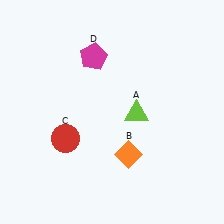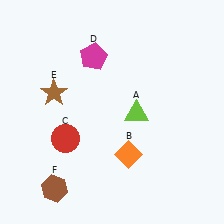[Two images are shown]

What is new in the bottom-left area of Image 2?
A brown hexagon (F) was added in the bottom-left area of Image 2.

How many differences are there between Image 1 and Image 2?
There are 2 differences between the two images.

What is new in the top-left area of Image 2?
A brown star (E) was added in the top-left area of Image 2.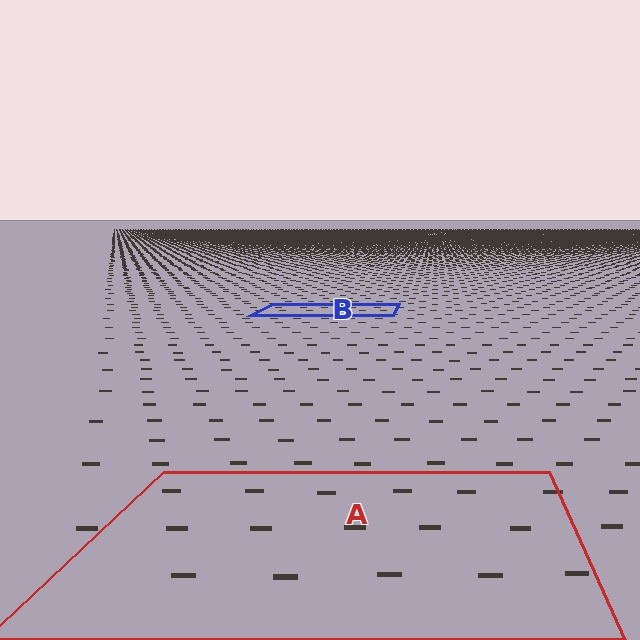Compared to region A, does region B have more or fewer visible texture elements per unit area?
Region B has more texture elements per unit area — they are packed more densely because it is farther away.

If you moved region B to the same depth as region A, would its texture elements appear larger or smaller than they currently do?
They would appear larger. At a closer depth, the same texture elements are projected at a bigger on-screen size.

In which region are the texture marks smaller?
The texture marks are smaller in region B, because it is farther away.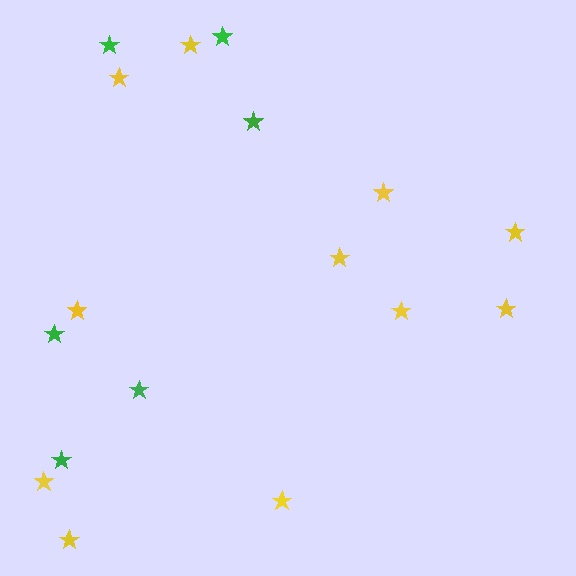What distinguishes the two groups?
There are 2 groups: one group of green stars (6) and one group of yellow stars (11).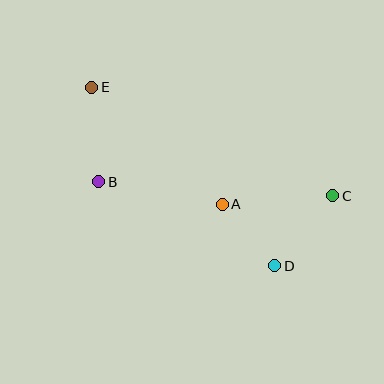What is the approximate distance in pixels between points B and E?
The distance between B and E is approximately 95 pixels.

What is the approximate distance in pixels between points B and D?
The distance between B and D is approximately 195 pixels.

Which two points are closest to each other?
Points A and D are closest to each other.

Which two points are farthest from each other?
Points C and E are farthest from each other.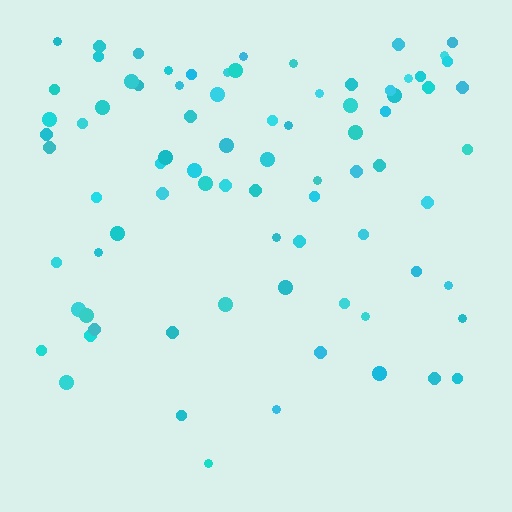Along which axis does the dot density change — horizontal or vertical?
Vertical.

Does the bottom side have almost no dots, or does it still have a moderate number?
Still a moderate number, just noticeably fewer than the top.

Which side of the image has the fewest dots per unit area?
The bottom.